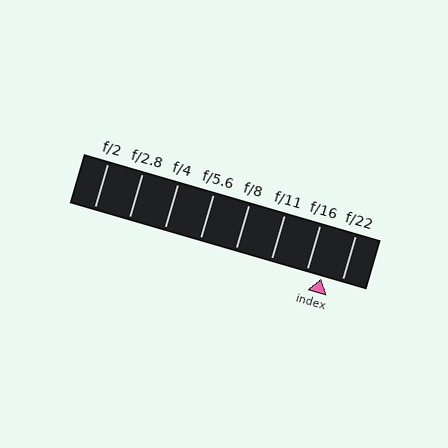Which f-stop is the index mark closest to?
The index mark is closest to f/16.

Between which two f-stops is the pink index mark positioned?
The index mark is between f/16 and f/22.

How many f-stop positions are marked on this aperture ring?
There are 8 f-stop positions marked.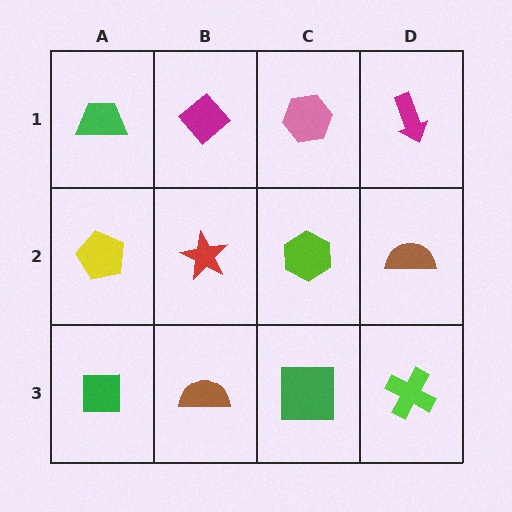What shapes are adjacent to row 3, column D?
A brown semicircle (row 2, column D), a green square (row 3, column C).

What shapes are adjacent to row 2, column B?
A magenta diamond (row 1, column B), a brown semicircle (row 3, column B), a yellow pentagon (row 2, column A), a lime hexagon (row 2, column C).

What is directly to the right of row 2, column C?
A brown semicircle.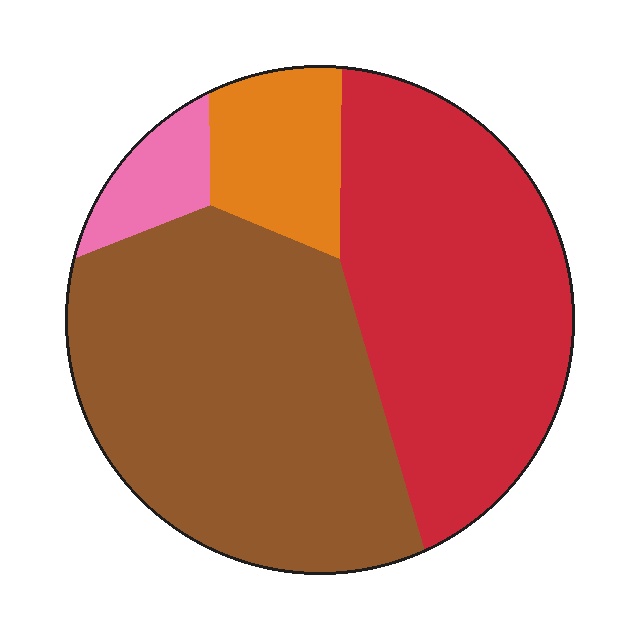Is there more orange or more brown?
Brown.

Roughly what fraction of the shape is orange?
Orange covers roughly 10% of the shape.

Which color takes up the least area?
Pink, at roughly 5%.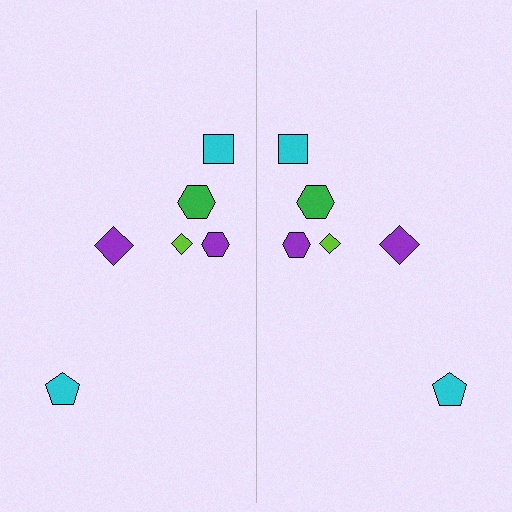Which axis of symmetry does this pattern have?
The pattern has a vertical axis of symmetry running through the center of the image.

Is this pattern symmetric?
Yes, this pattern has bilateral (reflection) symmetry.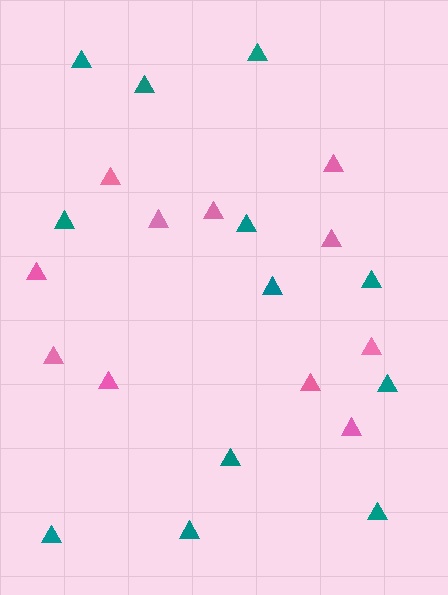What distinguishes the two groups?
There are 2 groups: one group of teal triangles (12) and one group of pink triangles (11).